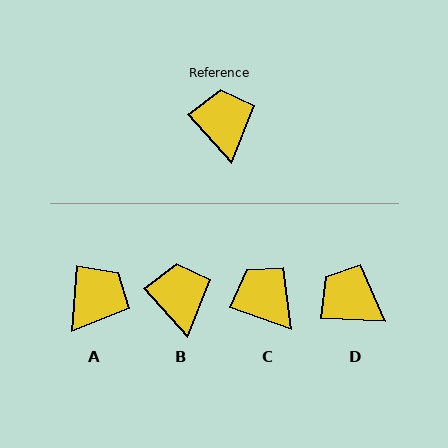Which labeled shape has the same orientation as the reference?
B.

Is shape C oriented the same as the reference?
No, it is off by about 29 degrees.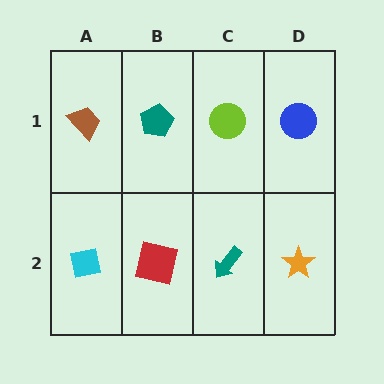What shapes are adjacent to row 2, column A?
A brown trapezoid (row 1, column A), a red square (row 2, column B).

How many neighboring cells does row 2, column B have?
3.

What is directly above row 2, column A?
A brown trapezoid.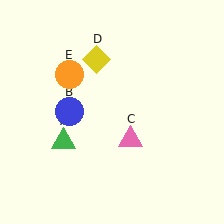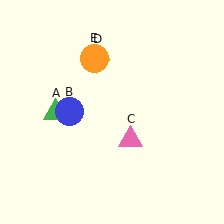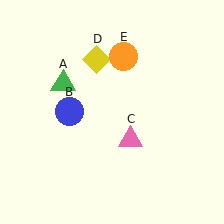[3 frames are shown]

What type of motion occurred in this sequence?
The green triangle (object A), orange circle (object E) rotated clockwise around the center of the scene.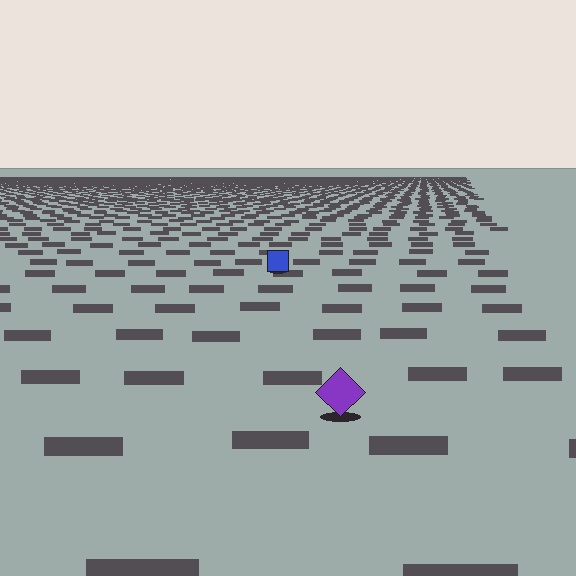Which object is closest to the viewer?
The purple diamond is closest. The texture marks near it are larger and more spread out.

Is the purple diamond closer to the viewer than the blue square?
Yes. The purple diamond is closer — you can tell from the texture gradient: the ground texture is coarser near it.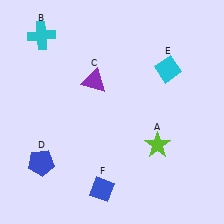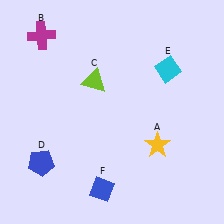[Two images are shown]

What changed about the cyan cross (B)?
In Image 1, B is cyan. In Image 2, it changed to magenta.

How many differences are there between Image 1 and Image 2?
There are 3 differences between the two images.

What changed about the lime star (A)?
In Image 1, A is lime. In Image 2, it changed to yellow.